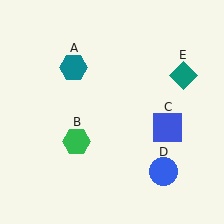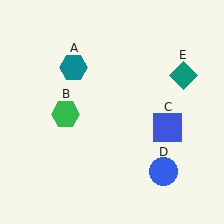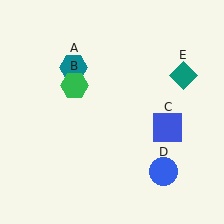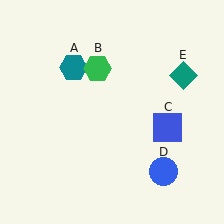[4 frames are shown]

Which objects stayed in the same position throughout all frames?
Teal hexagon (object A) and blue square (object C) and blue circle (object D) and teal diamond (object E) remained stationary.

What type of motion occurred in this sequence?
The green hexagon (object B) rotated clockwise around the center of the scene.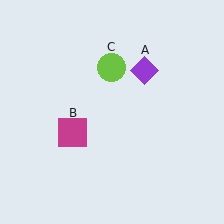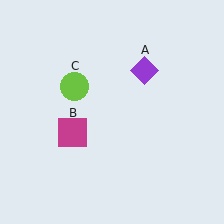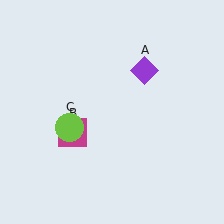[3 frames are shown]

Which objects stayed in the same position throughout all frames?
Purple diamond (object A) and magenta square (object B) remained stationary.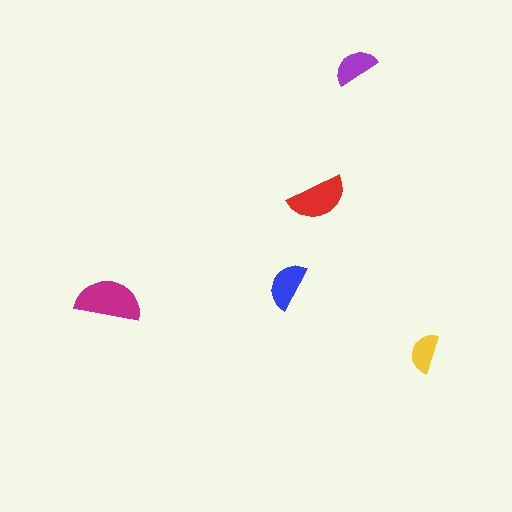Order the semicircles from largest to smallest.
the magenta one, the red one, the blue one, the purple one, the yellow one.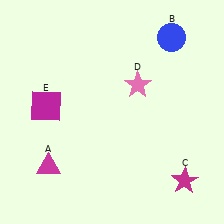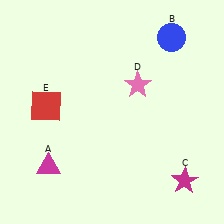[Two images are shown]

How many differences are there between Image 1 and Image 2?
There is 1 difference between the two images.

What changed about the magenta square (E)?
In Image 1, E is magenta. In Image 2, it changed to red.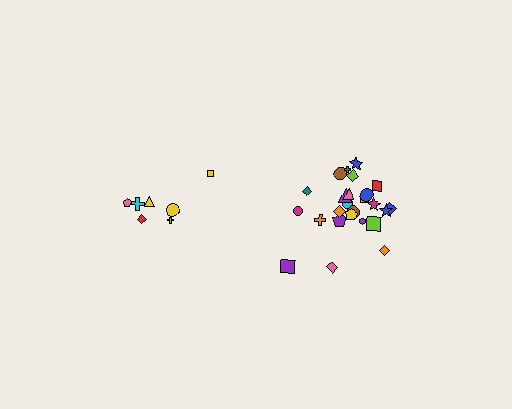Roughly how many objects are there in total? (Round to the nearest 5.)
Roughly 30 objects in total.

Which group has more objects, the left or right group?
The right group.